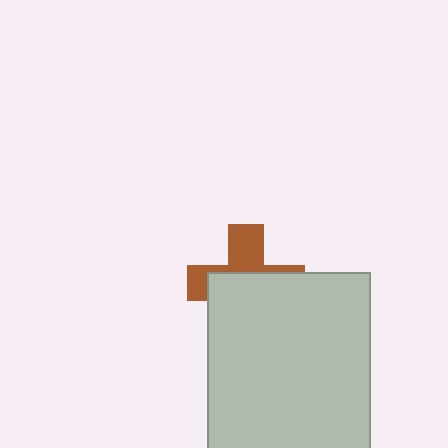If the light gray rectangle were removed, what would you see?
You would see the complete brown cross.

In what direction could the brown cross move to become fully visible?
The brown cross could move up. That would shift it out from behind the light gray rectangle entirely.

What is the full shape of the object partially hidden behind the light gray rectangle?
The partially hidden object is a brown cross.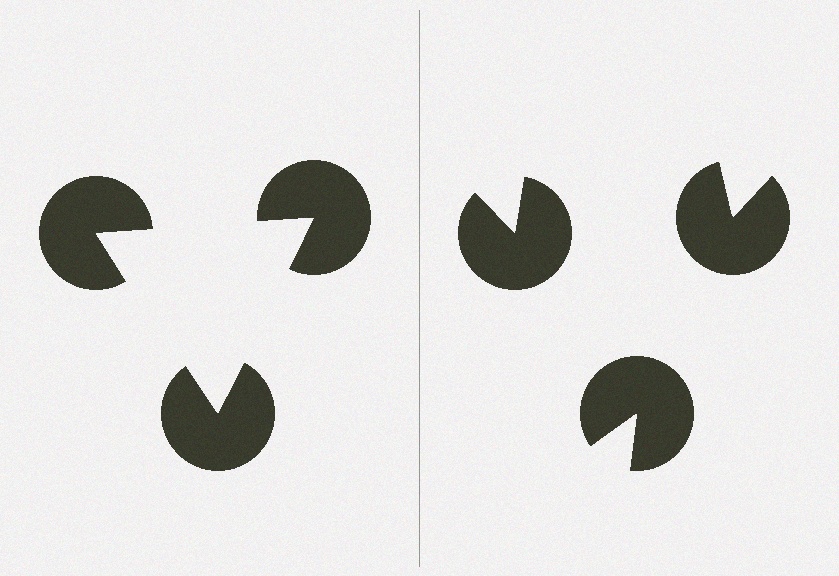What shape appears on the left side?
An illusory triangle.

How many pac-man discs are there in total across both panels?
6 — 3 on each side.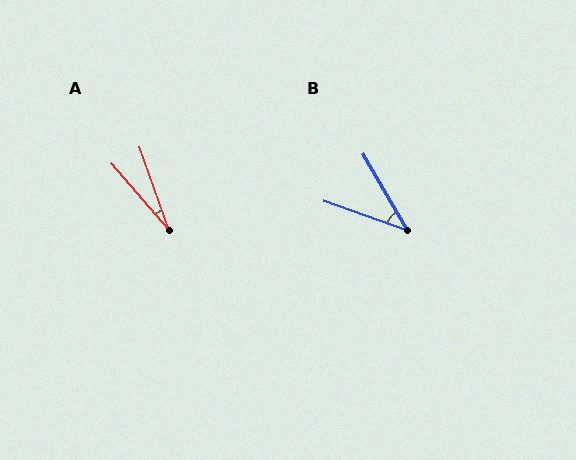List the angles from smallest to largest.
A (22°), B (40°).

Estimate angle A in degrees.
Approximately 22 degrees.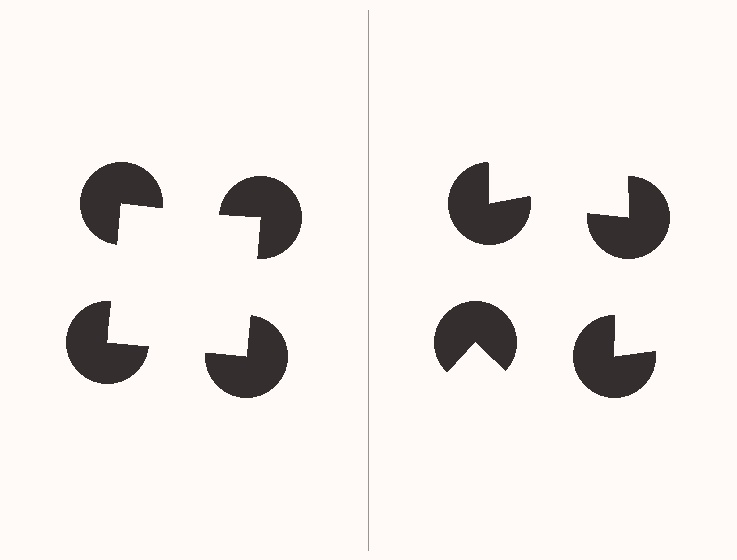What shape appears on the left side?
An illusory square.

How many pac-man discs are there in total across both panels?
8 — 4 on each side.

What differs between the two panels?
The pac-man discs are positioned identically on both sides; only the wedge orientations differ. On the left they align to a square; on the right they are misaligned.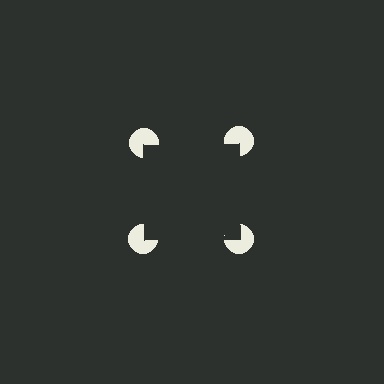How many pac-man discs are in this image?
There are 4 — one at each vertex of the illusory square.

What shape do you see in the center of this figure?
An illusory square — its edges are inferred from the aligned wedge cuts in the pac-man discs, not physically drawn.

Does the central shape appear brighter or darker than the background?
It typically appears slightly darker than the background, even though no actual brightness change is drawn.